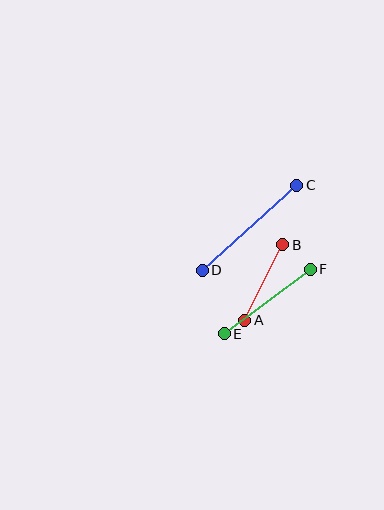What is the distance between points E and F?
The distance is approximately 108 pixels.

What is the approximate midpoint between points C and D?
The midpoint is at approximately (249, 228) pixels.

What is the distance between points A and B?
The distance is approximately 84 pixels.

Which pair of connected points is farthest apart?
Points C and D are farthest apart.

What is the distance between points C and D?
The distance is approximately 127 pixels.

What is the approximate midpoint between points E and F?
The midpoint is at approximately (267, 302) pixels.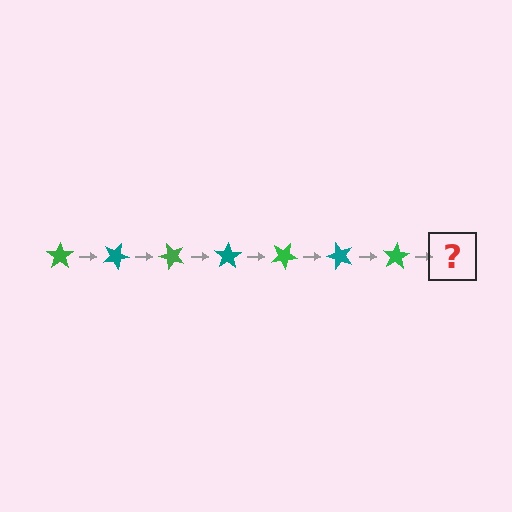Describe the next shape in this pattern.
It should be a teal star, rotated 175 degrees from the start.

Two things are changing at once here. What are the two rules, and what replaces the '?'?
The two rules are that it rotates 25 degrees each step and the color cycles through green and teal. The '?' should be a teal star, rotated 175 degrees from the start.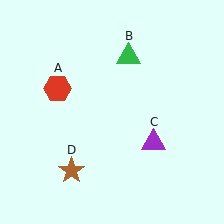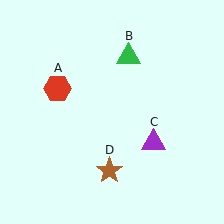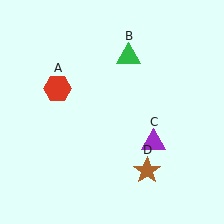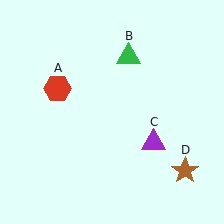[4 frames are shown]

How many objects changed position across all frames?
1 object changed position: brown star (object D).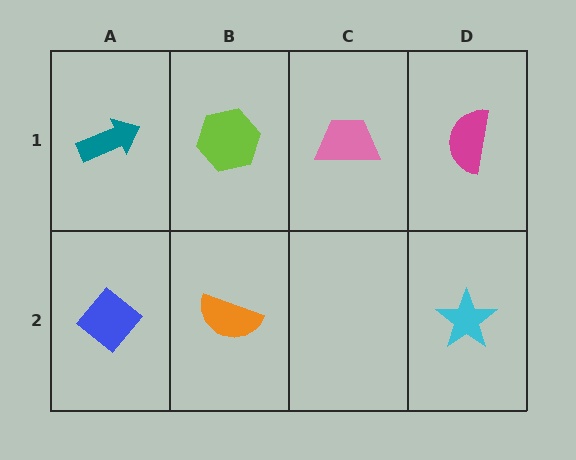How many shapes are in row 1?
4 shapes.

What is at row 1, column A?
A teal arrow.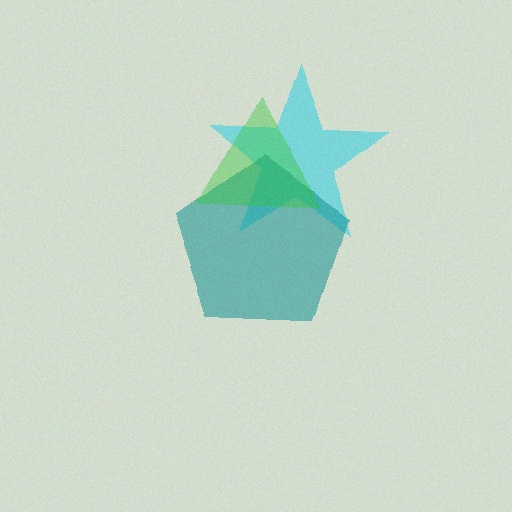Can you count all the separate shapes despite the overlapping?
Yes, there are 3 separate shapes.